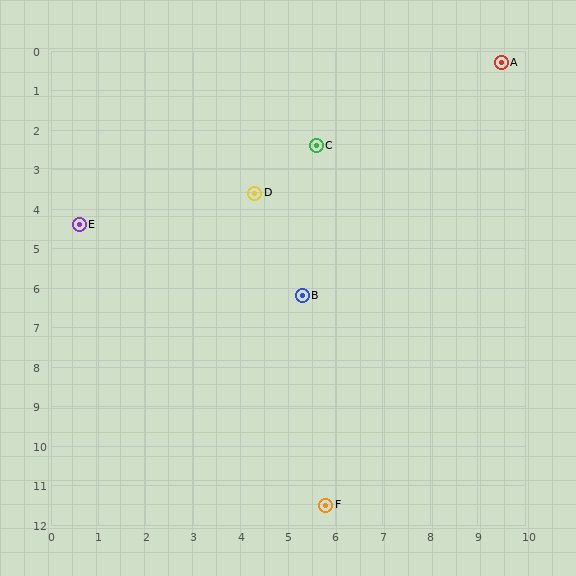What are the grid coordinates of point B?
Point B is at approximately (5.3, 6.2).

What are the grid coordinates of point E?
Point E is at approximately (0.6, 4.4).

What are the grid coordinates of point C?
Point C is at approximately (5.6, 2.4).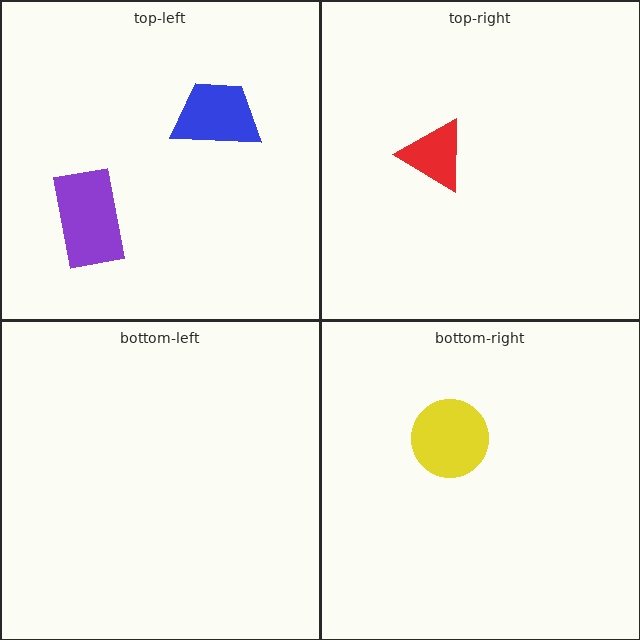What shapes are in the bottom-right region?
The yellow circle.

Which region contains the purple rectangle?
The top-left region.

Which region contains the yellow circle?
The bottom-right region.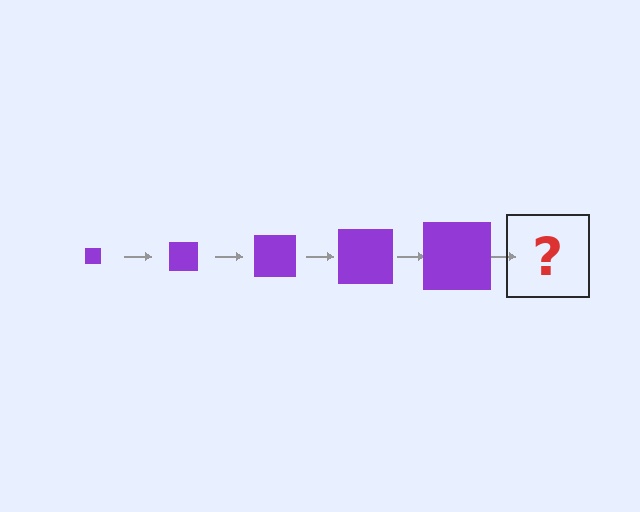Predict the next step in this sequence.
The next step is a purple square, larger than the previous one.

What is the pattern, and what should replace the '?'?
The pattern is that the square gets progressively larger each step. The '?' should be a purple square, larger than the previous one.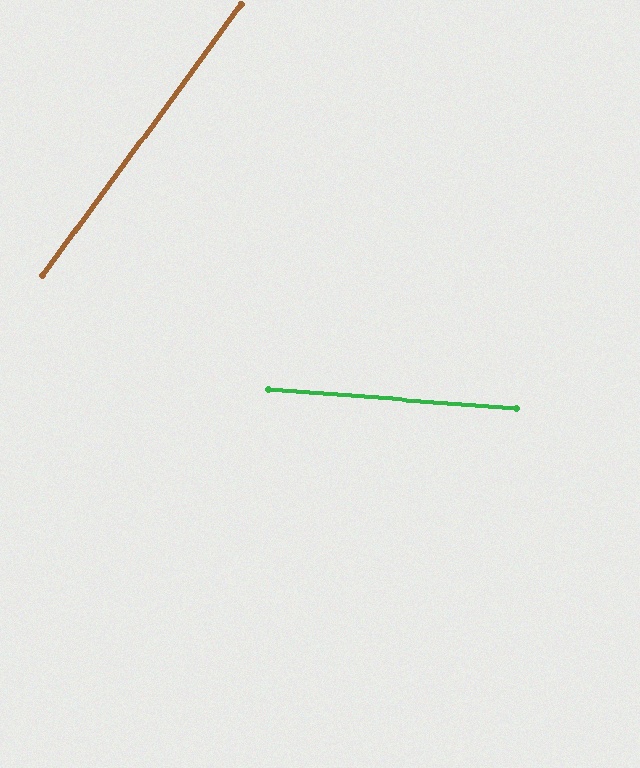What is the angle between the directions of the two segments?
Approximately 58 degrees.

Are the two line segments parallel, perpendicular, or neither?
Neither parallel nor perpendicular — they differ by about 58°.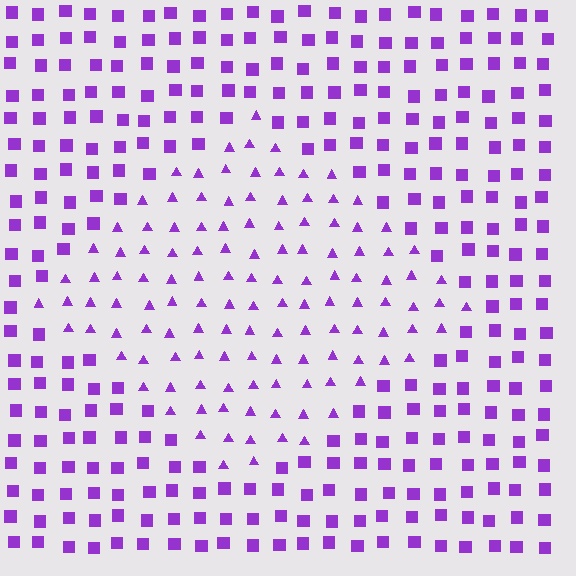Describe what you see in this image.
The image is filled with small purple elements arranged in a uniform grid. A diamond-shaped region contains triangles, while the surrounding area contains squares. The boundary is defined purely by the change in element shape.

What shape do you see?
I see a diamond.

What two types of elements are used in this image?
The image uses triangles inside the diamond region and squares outside it.